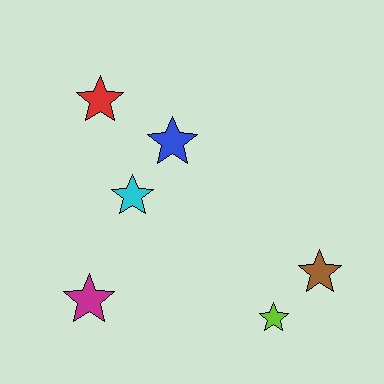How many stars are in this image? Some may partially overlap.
There are 6 stars.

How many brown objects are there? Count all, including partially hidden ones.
There is 1 brown object.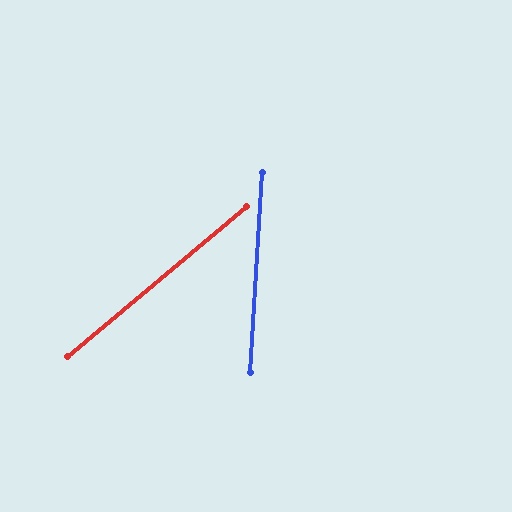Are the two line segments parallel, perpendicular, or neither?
Neither parallel nor perpendicular — they differ by about 46°.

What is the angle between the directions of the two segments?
Approximately 46 degrees.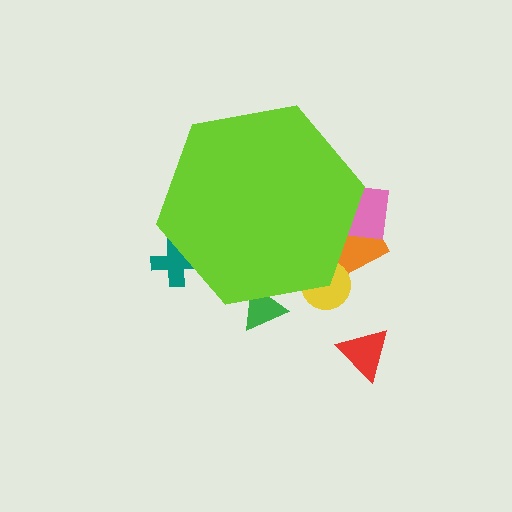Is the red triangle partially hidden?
No, the red triangle is fully visible.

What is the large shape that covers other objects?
A lime hexagon.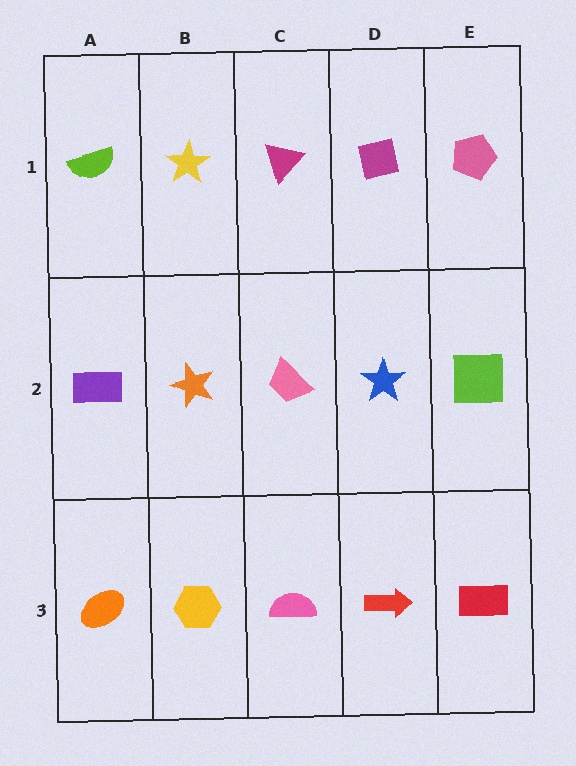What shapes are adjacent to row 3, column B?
An orange star (row 2, column B), an orange ellipse (row 3, column A), a pink semicircle (row 3, column C).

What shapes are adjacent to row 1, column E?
A lime square (row 2, column E), a magenta square (row 1, column D).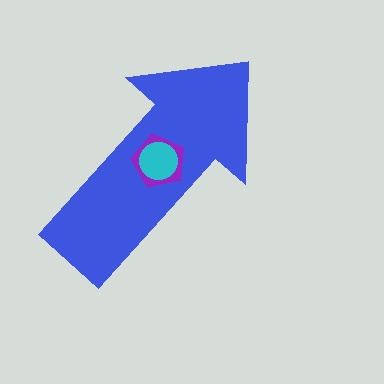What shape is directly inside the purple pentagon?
The cyan circle.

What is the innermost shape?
The cyan circle.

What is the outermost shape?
The blue arrow.